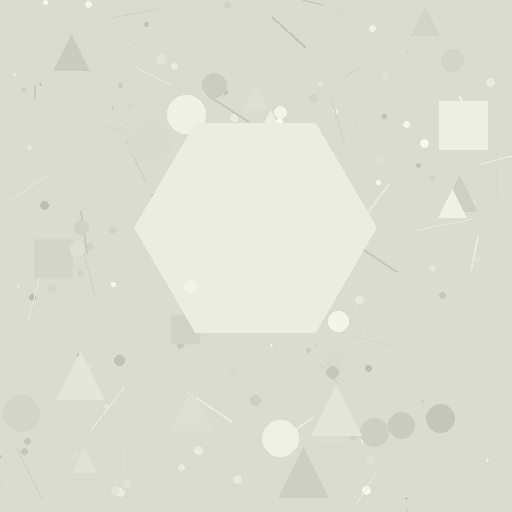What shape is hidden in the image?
A hexagon is hidden in the image.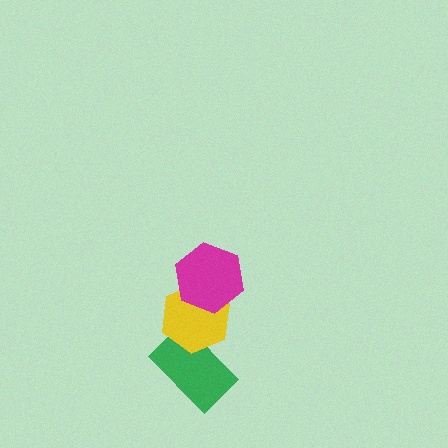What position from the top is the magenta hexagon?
The magenta hexagon is 1st from the top.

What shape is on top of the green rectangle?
The yellow hexagon is on top of the green rectangle.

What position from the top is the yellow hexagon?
The yellow hexagon is 2nd from the top.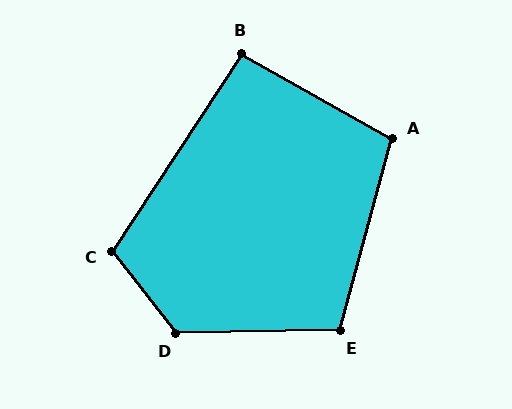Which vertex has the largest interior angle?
D, at approximately 127 degrees.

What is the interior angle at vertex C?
Approximately 109 degrees (obtuse).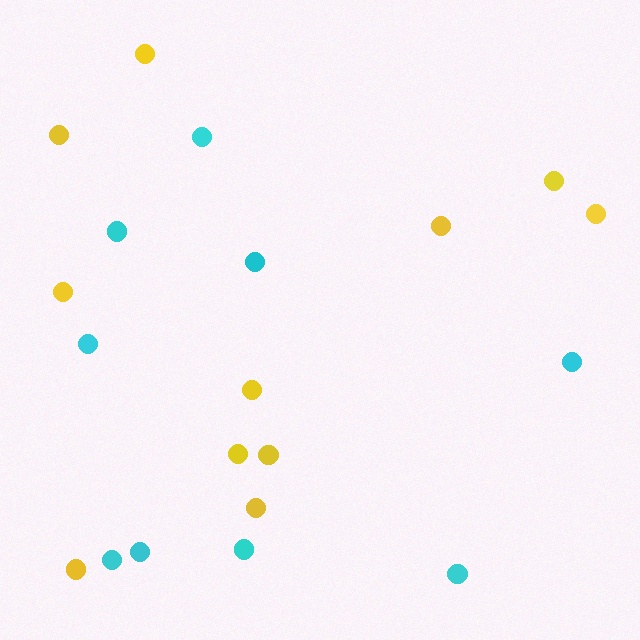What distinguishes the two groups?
There are 2 groups: one group of cyan circles (9) and one group of yellow circles (11).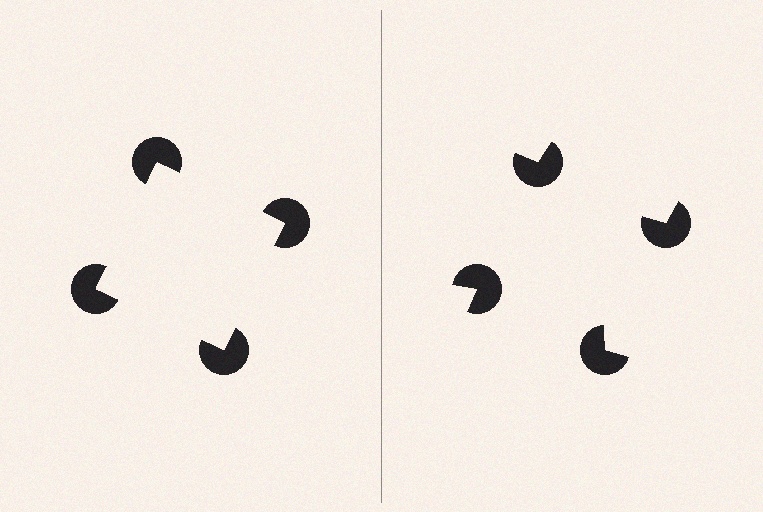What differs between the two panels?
The pac-man discs are positioned identically on both sides; only the wedge orientations differ. On the left they align to a square; on the right they are misaligned.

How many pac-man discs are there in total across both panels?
8 — 4 on each side.